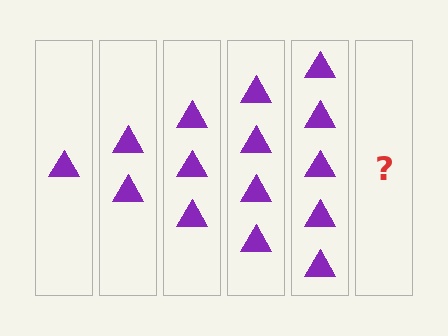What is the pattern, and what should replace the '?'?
The pattern is that each step adds one more triangle. The '?' should be 6 triangles.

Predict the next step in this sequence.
The next step is 6 triangles.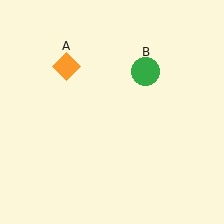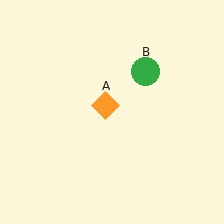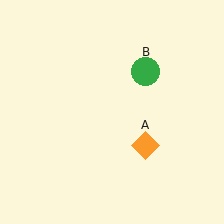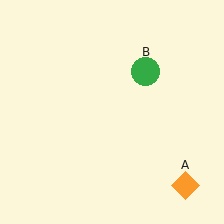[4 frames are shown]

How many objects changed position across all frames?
1 object changed position: orange diamond (object A).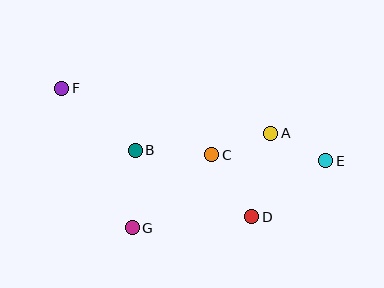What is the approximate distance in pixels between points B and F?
The distance between B and F is approximately 96 pixels.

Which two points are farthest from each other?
Points E and F are farthest from each other.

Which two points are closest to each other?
Points A and E are closest to each other.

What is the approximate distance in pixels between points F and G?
The distance between F and G is approximately 156 pixels.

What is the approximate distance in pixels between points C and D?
The distance between C and D is approximately 74 pixels.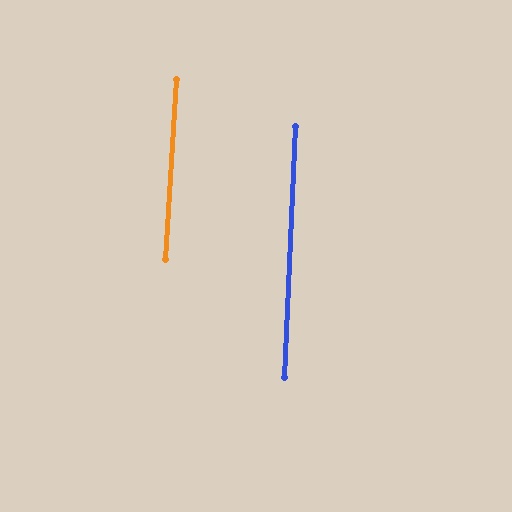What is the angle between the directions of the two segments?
Approximately 1 degree.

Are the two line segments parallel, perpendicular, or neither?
Parallel — their directions differ by only 0.9°.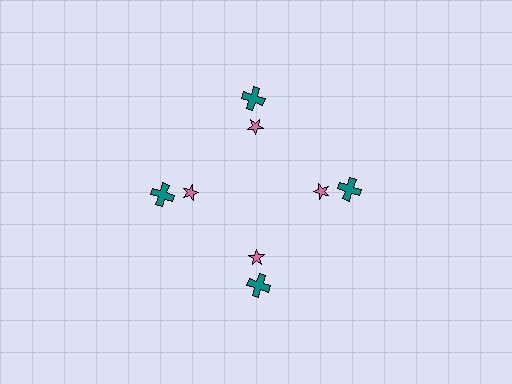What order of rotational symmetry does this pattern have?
This pattern has 4-fold rotational symmetry.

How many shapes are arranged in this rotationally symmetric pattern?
There are 8 shapes, arranged in 4 groups of 2.